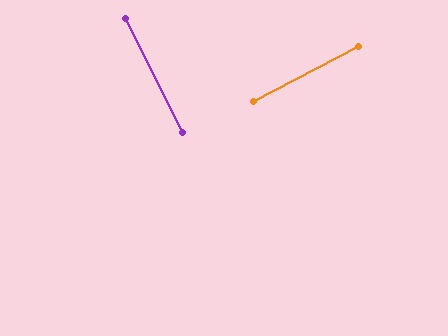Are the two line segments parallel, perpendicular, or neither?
Perpendicular — they meet at approximately 89°.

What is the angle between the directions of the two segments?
Approximately 89 degrees.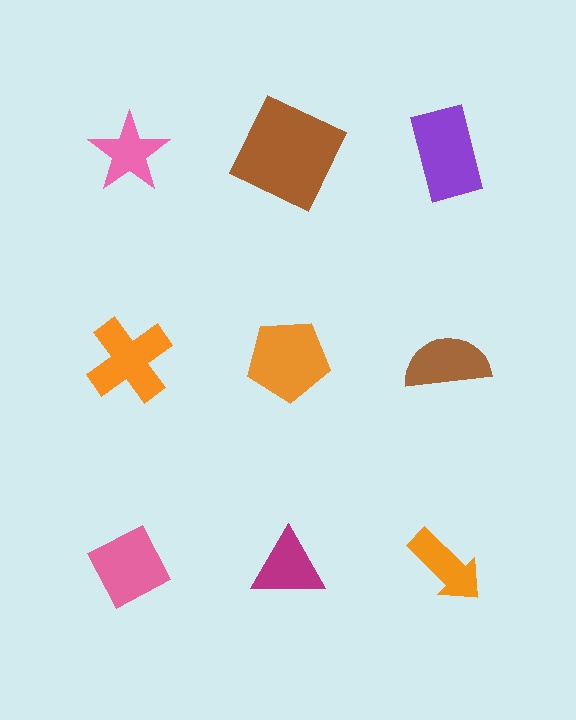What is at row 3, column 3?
An orange arrow.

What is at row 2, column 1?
An orange cross.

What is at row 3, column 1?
A pink diamond.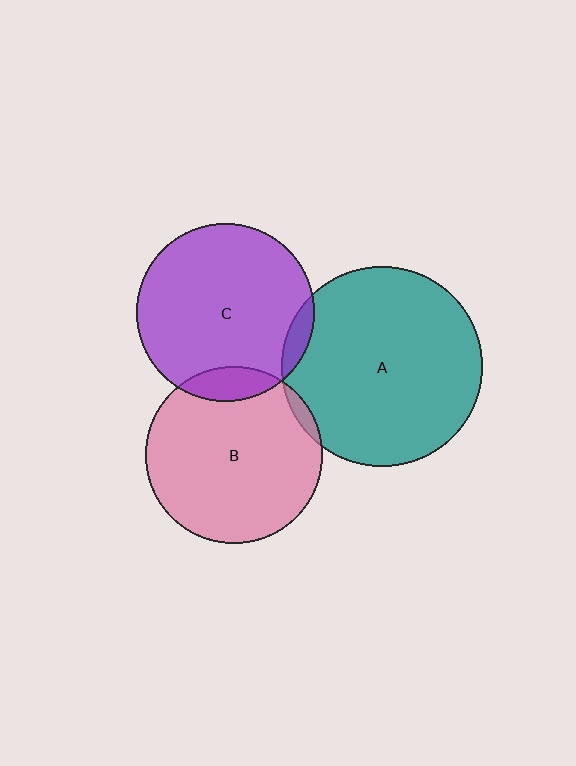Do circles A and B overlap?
Yes.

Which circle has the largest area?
Circle A (teal).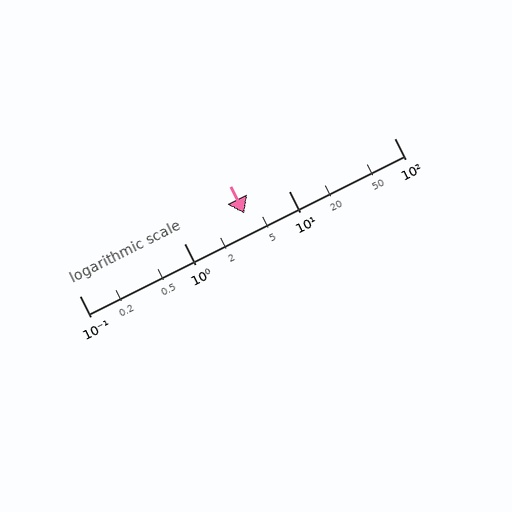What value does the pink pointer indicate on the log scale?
The pointer indicates approximately 3.7.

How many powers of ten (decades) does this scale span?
The scale spans 3 decades, from 0.1 to 100.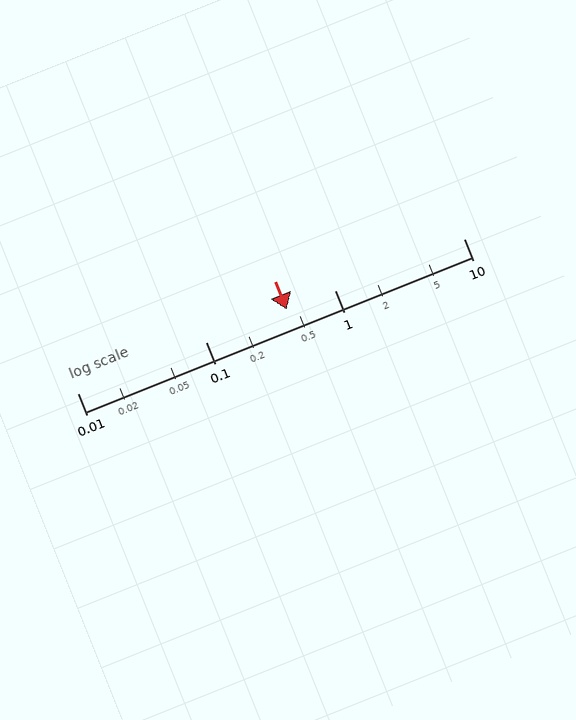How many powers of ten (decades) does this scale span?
The scale spans 3 decades, from 0.01 to 10.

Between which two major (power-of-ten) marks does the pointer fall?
The pointer is between 0.1 and 1.